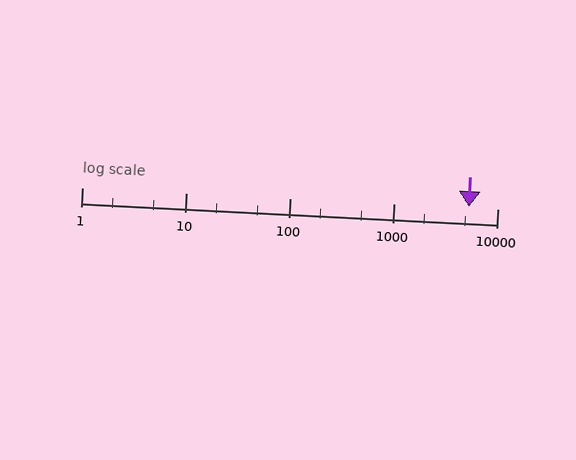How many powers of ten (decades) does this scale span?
The scale spans 4 decades, from 1 to 10000.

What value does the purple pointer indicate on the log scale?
The pointer indicates approximately 5300.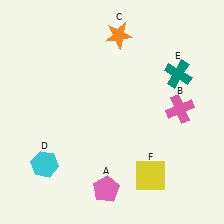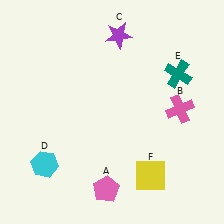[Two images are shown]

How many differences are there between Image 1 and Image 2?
There is 1 difference between the two images.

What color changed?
The star (C) changed from orange in Image 1 to purple in Image 2.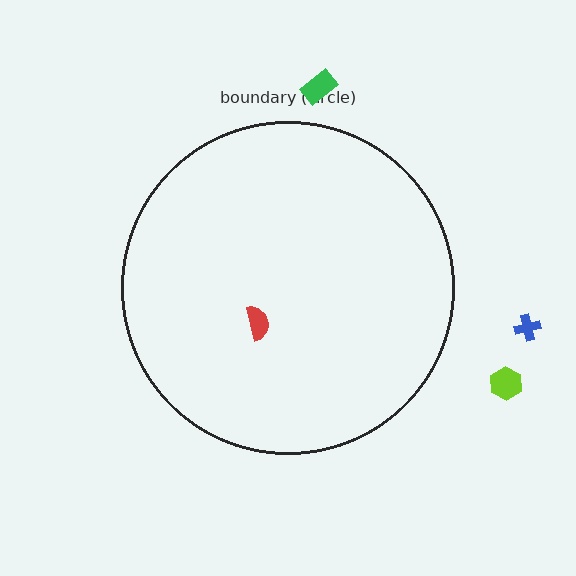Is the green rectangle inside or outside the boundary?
Outside.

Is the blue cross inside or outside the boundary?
Outside.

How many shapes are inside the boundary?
1 inside, 3 outside.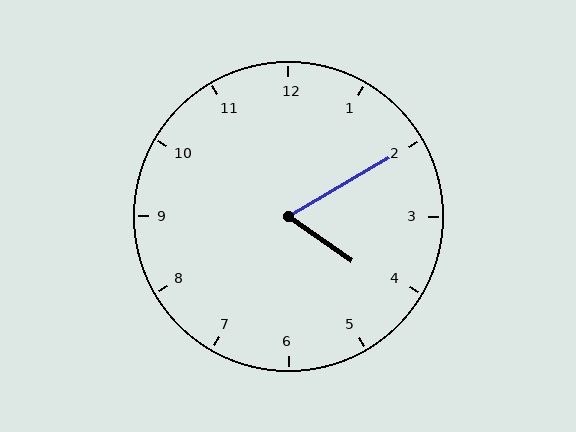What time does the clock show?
4:10.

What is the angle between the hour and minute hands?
Approximately 65 degrees.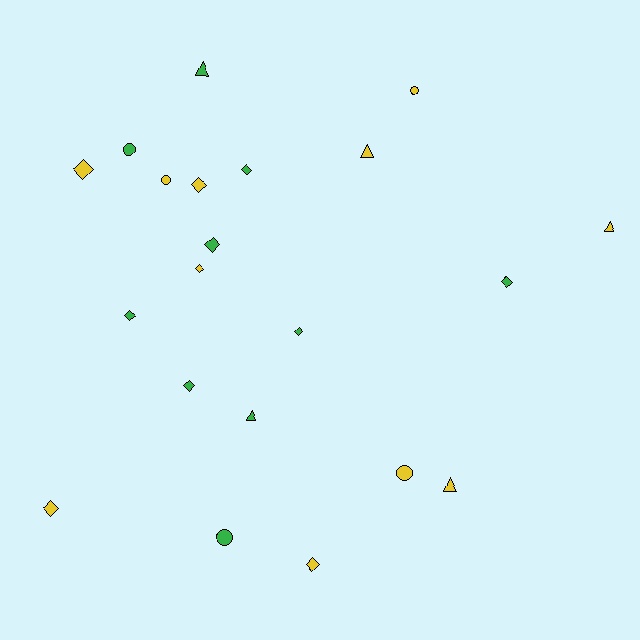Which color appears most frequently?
Yellow, with 11 objects.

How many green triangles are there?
There are 2 green triangles.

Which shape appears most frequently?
Diamond, with 11 objects.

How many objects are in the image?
There are 21 objects.